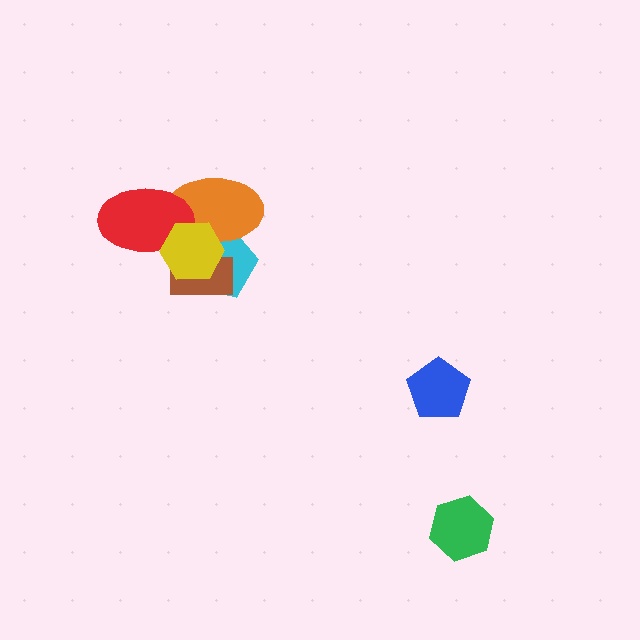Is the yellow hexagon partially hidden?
No, no other shape covers it.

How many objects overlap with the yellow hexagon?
4 objects overlap with the yellow hexagon.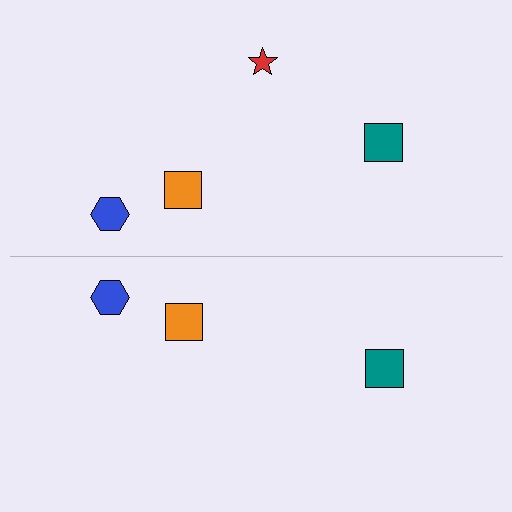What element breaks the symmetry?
A red star is missing from the bottom side.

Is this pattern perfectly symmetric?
No, the pattern is not perfectly symmetric. A red star is missing from the bottom side.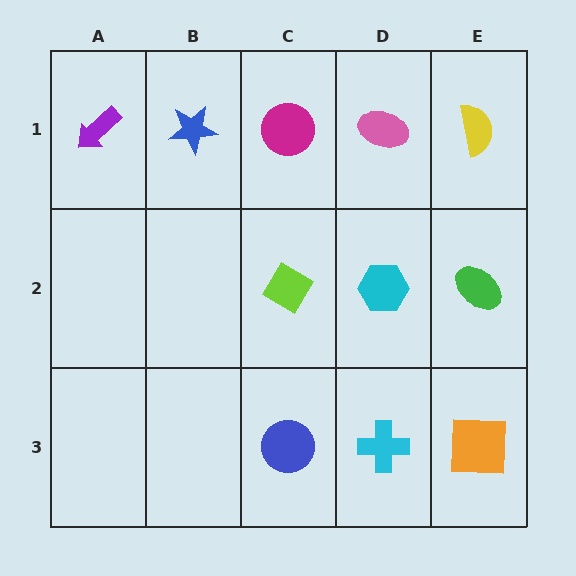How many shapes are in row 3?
3 shapes.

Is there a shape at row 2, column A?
No, that cell is empty.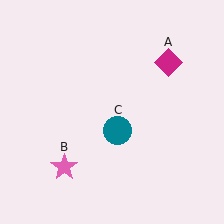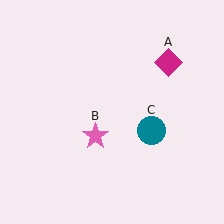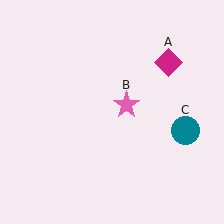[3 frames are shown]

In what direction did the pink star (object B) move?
The pink star (object B) moved up and to the right.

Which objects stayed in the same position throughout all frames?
Magenta diamond (object A) remained stationary.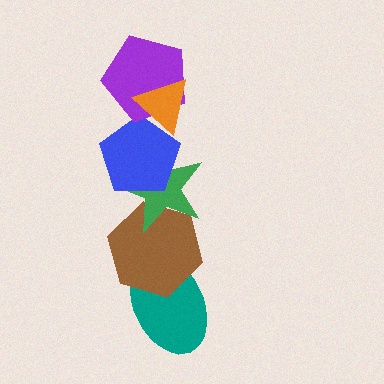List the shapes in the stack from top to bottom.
From top to bottom: the orange triangle, the purple pentagon, the blue pentagon, the green star, the brown hexagon, the teal ellipse.